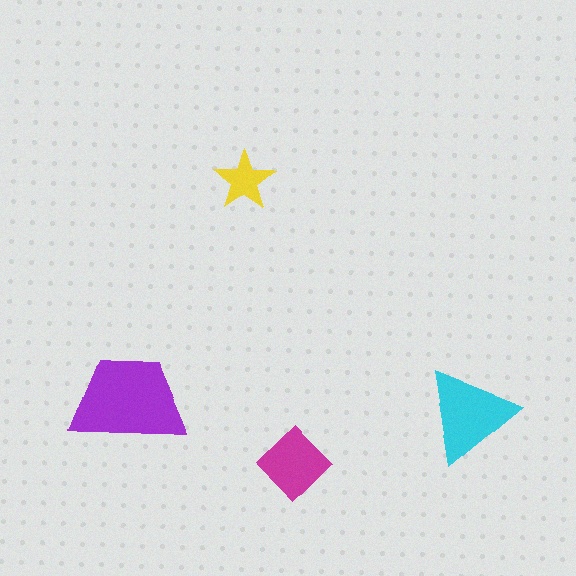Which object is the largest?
The purple trapezoid.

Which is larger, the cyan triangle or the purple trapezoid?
The purple trapezoid.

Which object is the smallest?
The yellow star.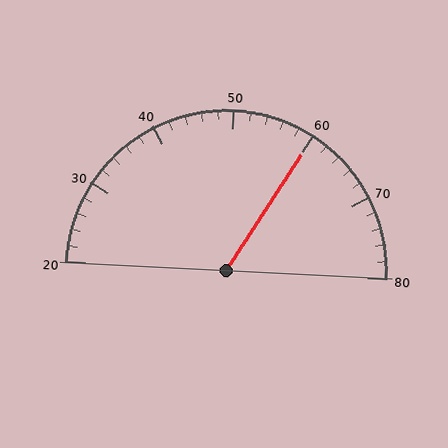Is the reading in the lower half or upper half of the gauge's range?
The reading is in the upper half of the range (20 to 80).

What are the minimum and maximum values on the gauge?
The gauge ranges from 20 to 80.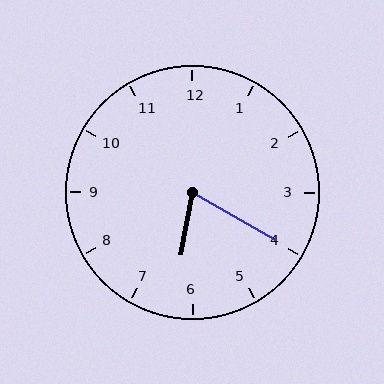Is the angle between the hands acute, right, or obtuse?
It is acute.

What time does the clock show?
6:20.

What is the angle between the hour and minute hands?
Approximately 70 degrees.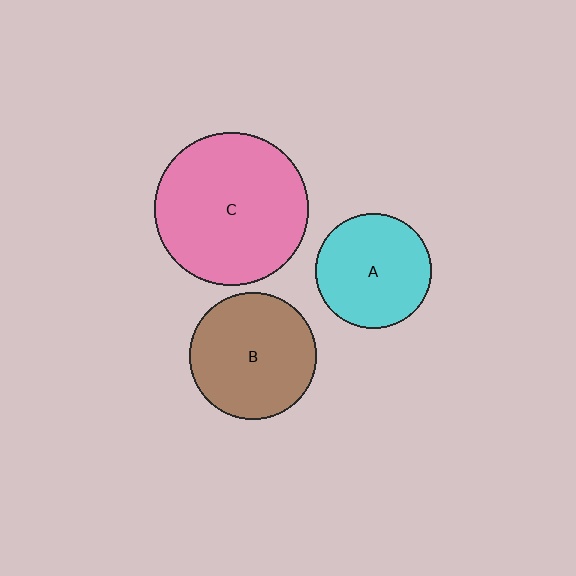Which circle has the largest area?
Circle C (pink).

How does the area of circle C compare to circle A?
Approximately 1.8 times.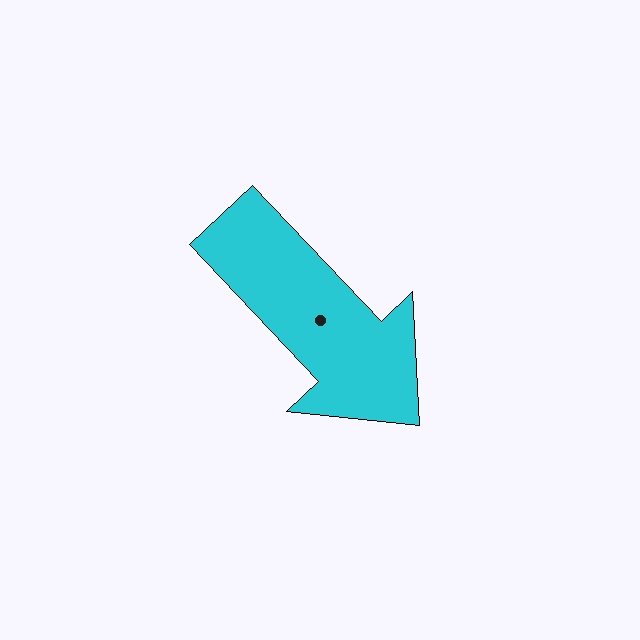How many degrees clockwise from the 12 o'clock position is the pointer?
Approximately 137 degrees.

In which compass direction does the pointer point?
Southeast.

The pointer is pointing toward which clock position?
Roughly 5 o'clock.